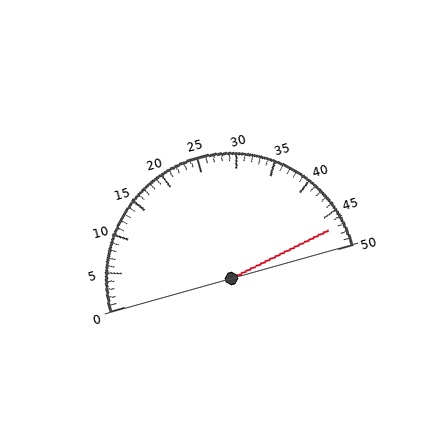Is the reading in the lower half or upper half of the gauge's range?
The reading is in the upper half of the range (0 to 50).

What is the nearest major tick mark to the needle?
The nearest major tick mark is 45.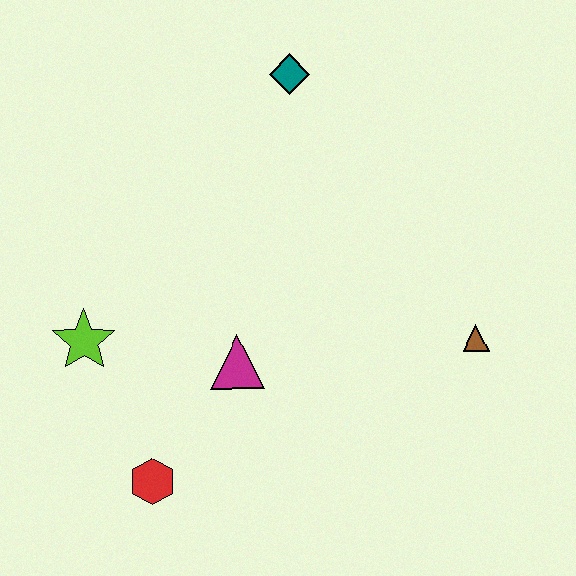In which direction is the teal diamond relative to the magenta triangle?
The teal diamond is above the magenta triangle.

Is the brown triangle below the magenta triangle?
No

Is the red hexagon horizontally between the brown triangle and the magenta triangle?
No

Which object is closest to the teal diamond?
The magenta triangle is closest to the teal diamond.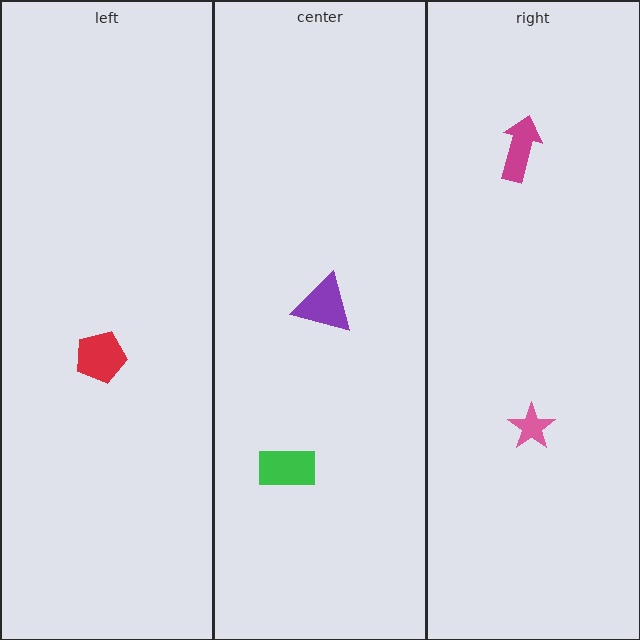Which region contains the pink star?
The right region.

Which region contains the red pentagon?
The left region.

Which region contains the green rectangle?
The center region.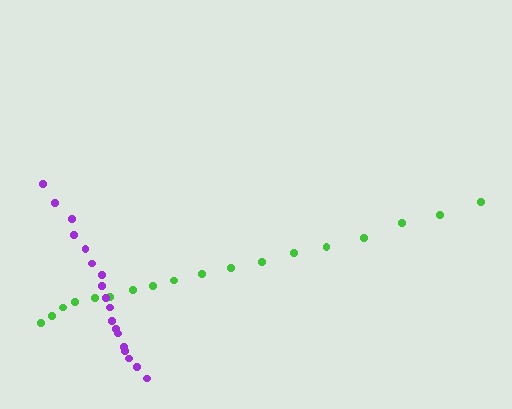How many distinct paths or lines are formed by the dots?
There are 2 distinct paths.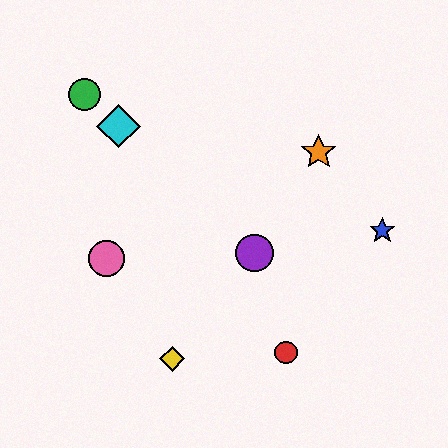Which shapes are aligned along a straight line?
The green circle, the purple circle, the cyan diamond are aligned along a straight line.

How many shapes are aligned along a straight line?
3 shapes (the green circle, the purple circle, the cyan diamond) are aligned along a straight line.